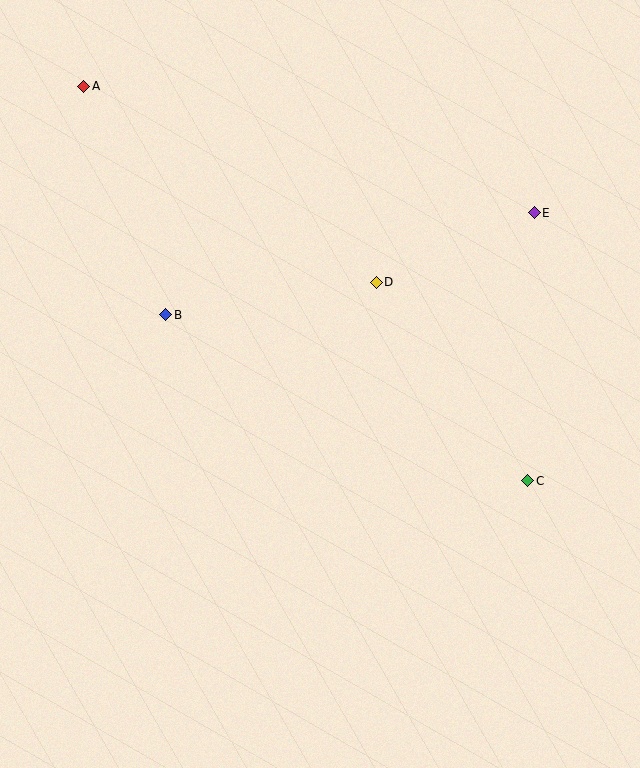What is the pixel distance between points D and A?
The distance between D and A is 352 pixels.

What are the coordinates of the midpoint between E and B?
The midpoint between E and B is at (350, 264).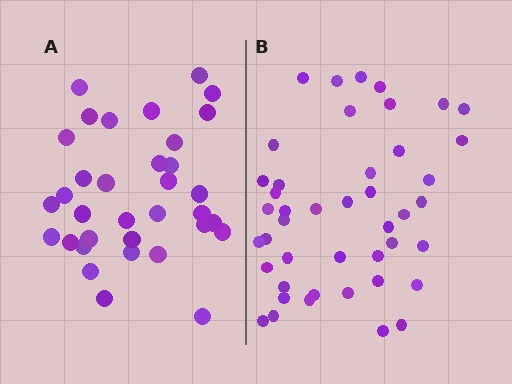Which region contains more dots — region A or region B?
Region B (the right region) has more dots.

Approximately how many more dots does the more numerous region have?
Region B has roughly 10 or so more dots than region A.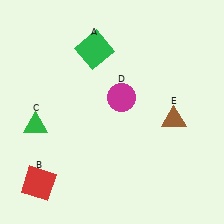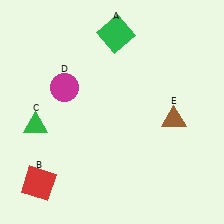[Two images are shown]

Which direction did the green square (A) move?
The green square (A) moved right.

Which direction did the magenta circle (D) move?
The magenta circle (D) moved left.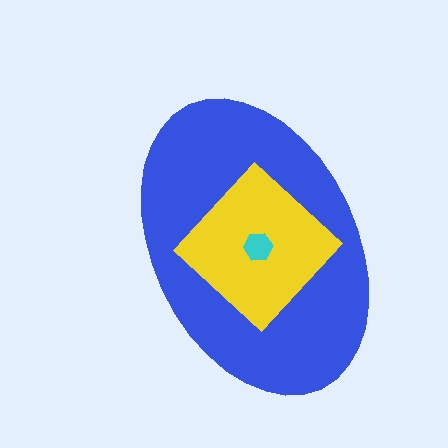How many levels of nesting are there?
3.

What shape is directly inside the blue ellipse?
The yellow diamond.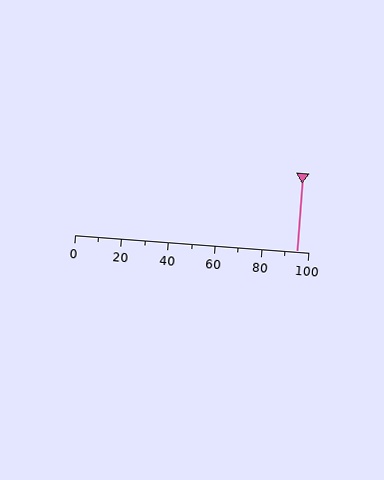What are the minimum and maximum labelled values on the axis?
The axis runs from 0 to 100.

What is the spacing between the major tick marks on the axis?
The major ticks are spaced 20 apart.